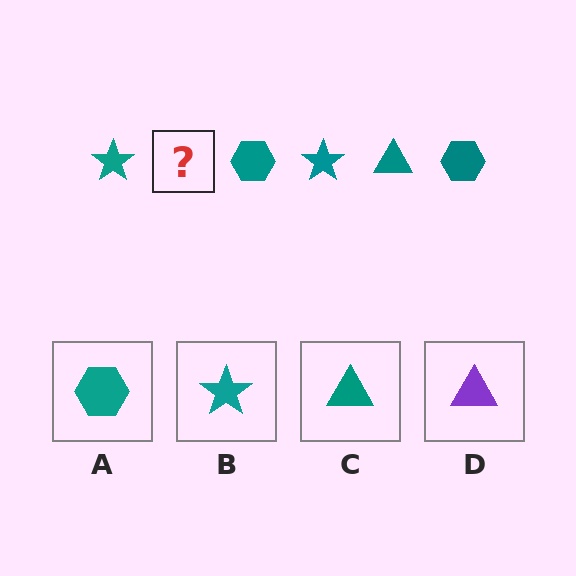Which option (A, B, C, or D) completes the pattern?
C.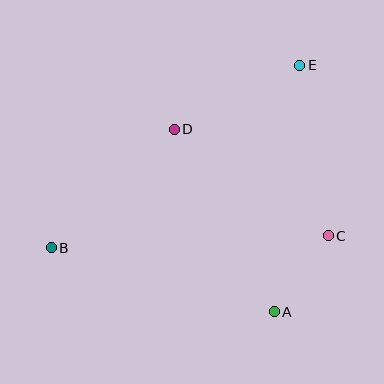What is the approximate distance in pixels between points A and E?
The distance between A and E is approximately 248 pixels.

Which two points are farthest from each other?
Points B and E are farthest from each other.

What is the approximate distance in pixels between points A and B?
The distance between A and B is approximately 232 pixels.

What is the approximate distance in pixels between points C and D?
The distance between C and D is approximately 187 pixels.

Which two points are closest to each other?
Points A and C are closest to each other.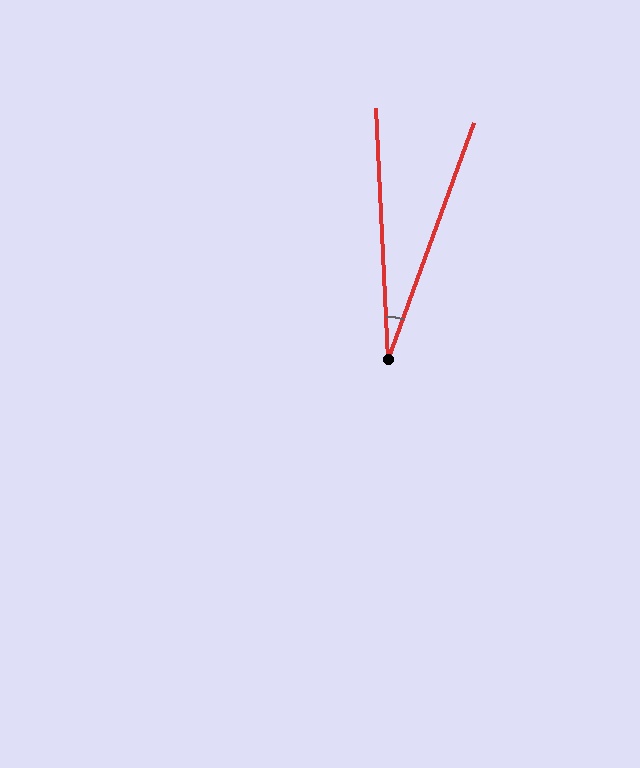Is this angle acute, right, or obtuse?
It is acute.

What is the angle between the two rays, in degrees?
Approximately 22 degrees.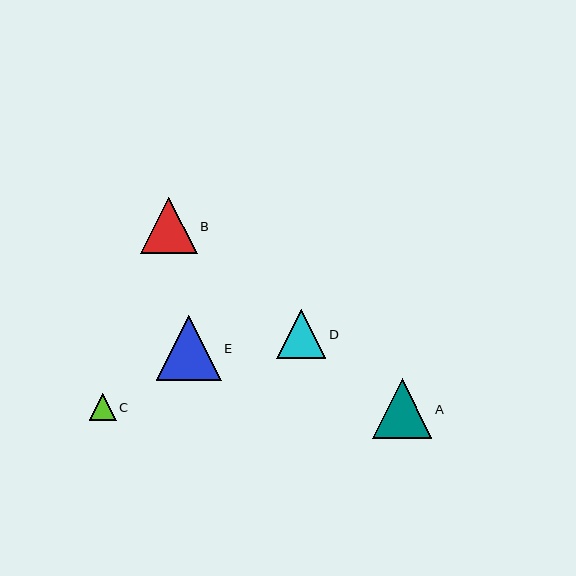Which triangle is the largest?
Triangle E is the largest with a size of approximately 65 pixels.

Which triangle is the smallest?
Triangle C is the smallest with a size of approximately 27 pixels.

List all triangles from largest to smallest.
From largest to smallest: E, A, B, D, C.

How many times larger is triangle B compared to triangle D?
Triangle B is approximately 1.2 times the size of triangle D.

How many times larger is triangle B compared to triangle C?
Triangle B is approximately 2.1 times the size of triangle C.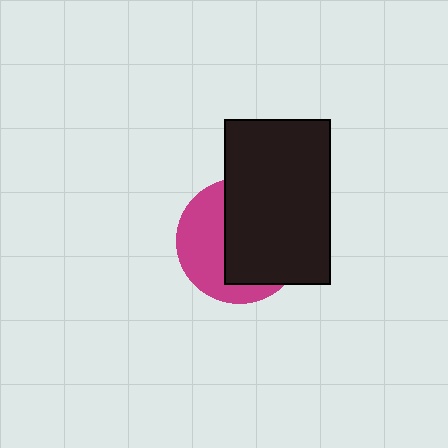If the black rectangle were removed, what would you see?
You would see the complete magenta circle.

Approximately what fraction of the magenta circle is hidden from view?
Roughly 59% of the magenta circle is hidden behind the black rectangle.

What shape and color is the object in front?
The object in front is a black rectangle.